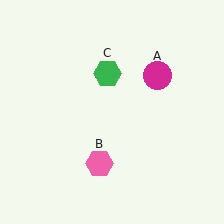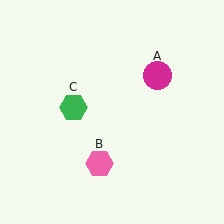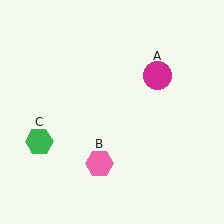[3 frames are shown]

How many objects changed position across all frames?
1 object changed position: green hexagon (object C).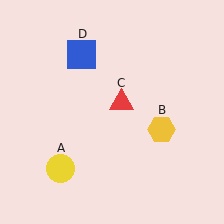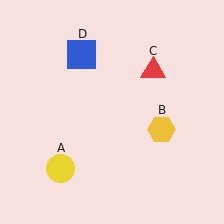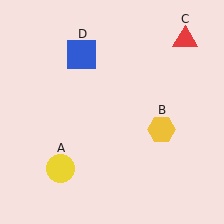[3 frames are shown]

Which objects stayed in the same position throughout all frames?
Yellow circle (object A) and yellow hexagon (object B) and blue square (object D) remained stationary.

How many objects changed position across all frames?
1 object changed position: red triangle (object C).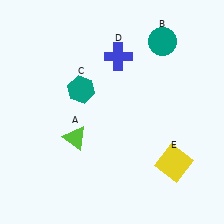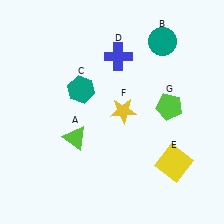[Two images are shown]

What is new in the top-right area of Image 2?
A yellow star (F) was added in the top-right area of Image 2.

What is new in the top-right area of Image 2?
A lime pentagon (G) was added in the top-right area of Image 2.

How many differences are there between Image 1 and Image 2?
There are 2 differences between the two images.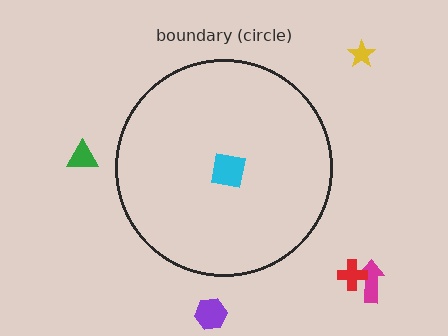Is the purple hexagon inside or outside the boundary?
Outside.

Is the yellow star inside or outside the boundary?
Outside.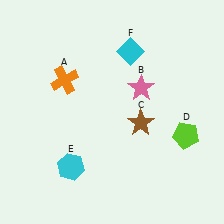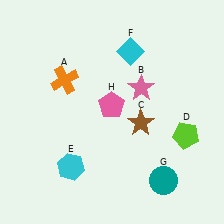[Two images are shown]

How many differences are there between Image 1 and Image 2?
There are 2 differences between the two images.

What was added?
A teal circle (G), a pink pentagon (H) were added in Image 2.